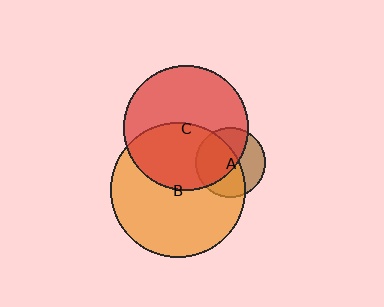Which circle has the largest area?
Circle B (orange).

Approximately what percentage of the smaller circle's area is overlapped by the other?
Approximately 55%.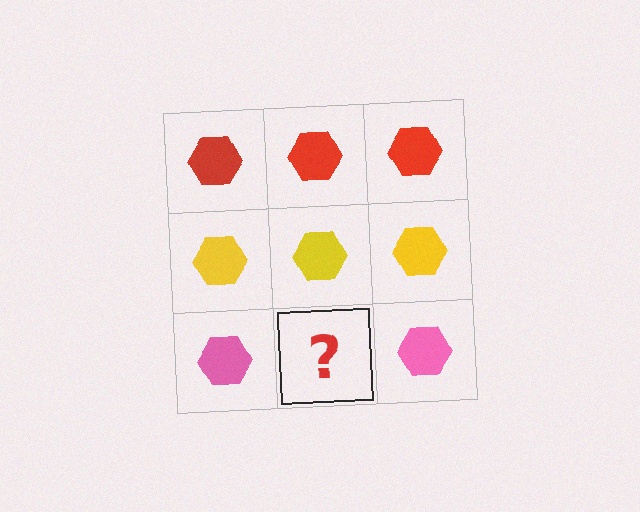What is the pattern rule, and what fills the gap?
The rule is that each row has a consistent color. The gap should be filled with a pink hexagon.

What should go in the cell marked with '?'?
The missing cell should contain a pink hexagon.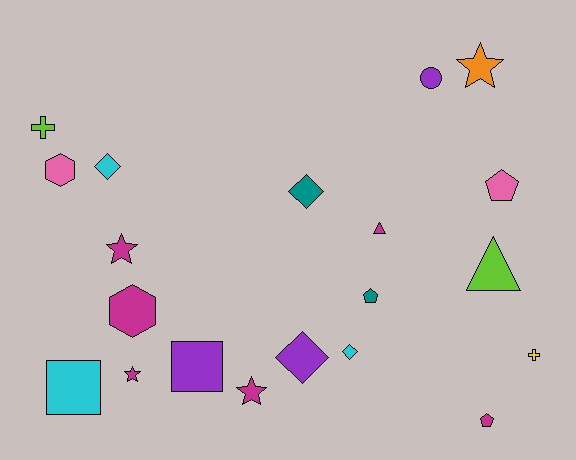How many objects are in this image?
There are 20 objects.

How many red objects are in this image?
There are no red objects.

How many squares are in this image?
There are 2 squares.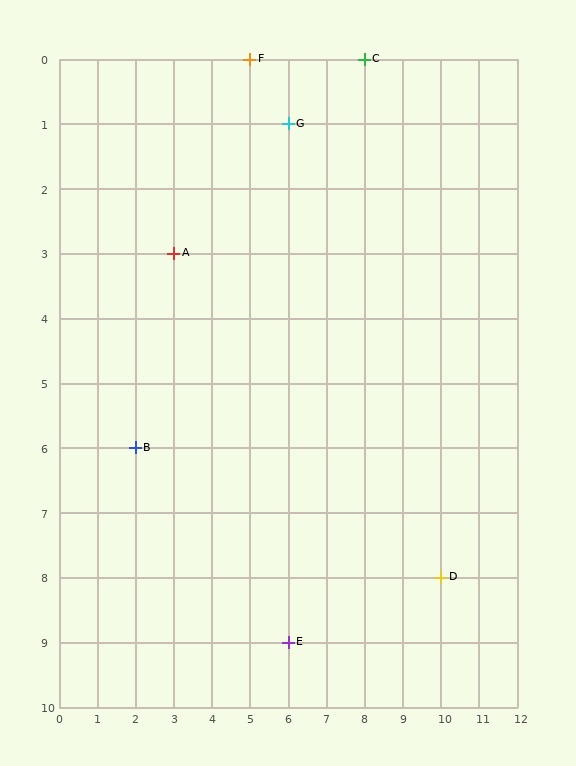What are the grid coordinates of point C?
Point C is at grid coordinates (8, 0).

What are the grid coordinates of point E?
Point E is at grid coordinates (6, 9).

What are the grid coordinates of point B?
Point B is at grid coordinates (2, 6).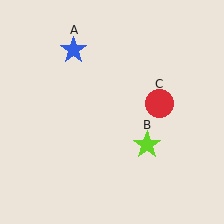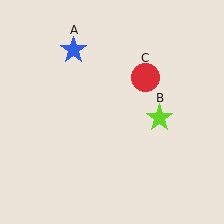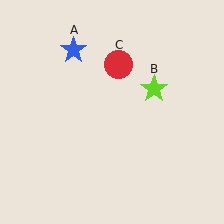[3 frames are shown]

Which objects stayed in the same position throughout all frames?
Blue star (object A) remained stationary.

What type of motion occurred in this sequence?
The lime star (object B), red circle (object C) rotated counterclockwise around the center of the scene.